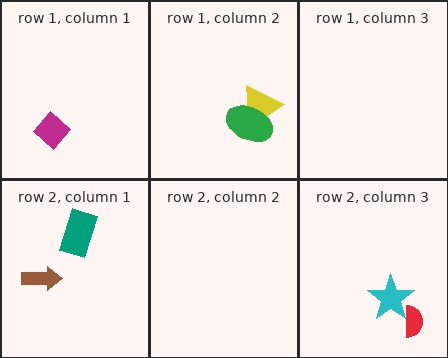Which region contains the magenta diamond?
The row 1, column 1 region.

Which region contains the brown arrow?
The row 2, column 1 region.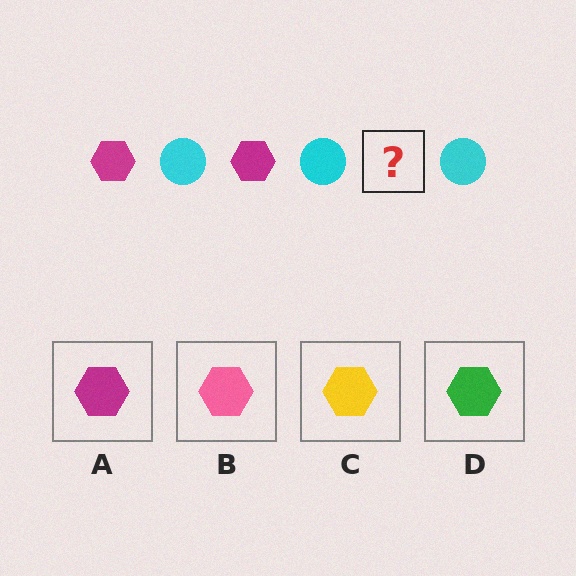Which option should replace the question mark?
Option A.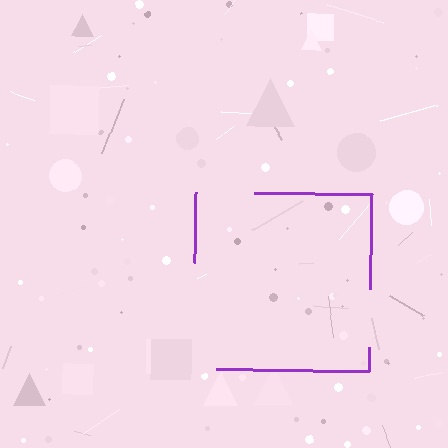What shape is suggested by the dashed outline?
The dashed outline suggests a square.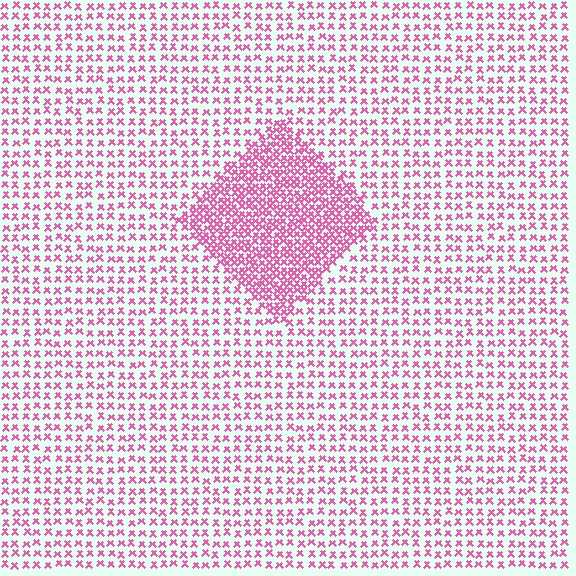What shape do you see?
I see a diamond.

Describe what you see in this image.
The image contains small pink elements arranged at two different densities. A diamond-shaped region is visible where the elements are more densely packed than the surrounding area.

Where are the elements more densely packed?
The elements are more densely packed inside the diamond boundary.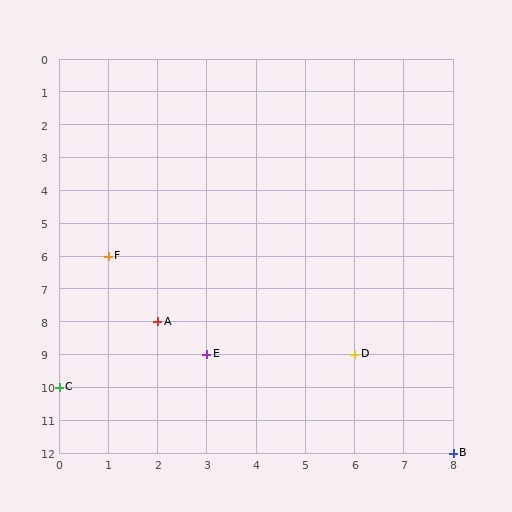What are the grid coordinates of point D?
Point D is at grid coordinates (6, 9).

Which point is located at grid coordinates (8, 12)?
Point B is at (8, 12).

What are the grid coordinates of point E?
Point E is at grid coordinates (3, 9).